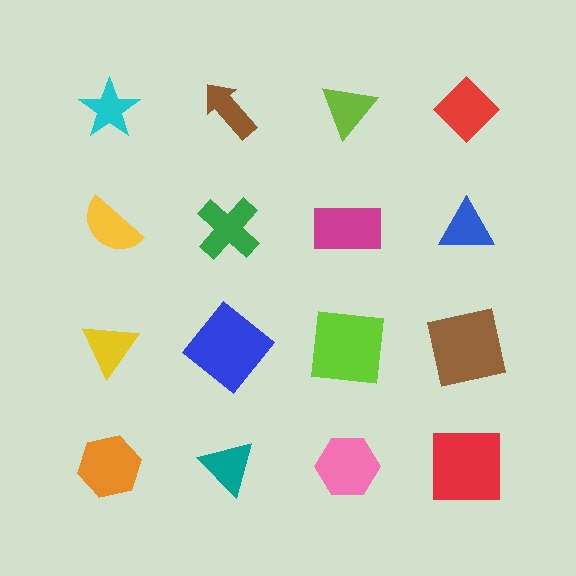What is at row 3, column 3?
A lime square.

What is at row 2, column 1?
A yellow semicircle.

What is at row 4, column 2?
A teal triangle.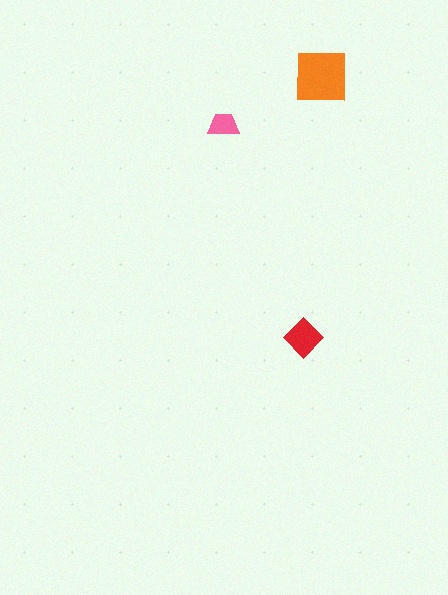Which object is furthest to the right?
The orange square is rightmost.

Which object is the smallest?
The pink trapezoid.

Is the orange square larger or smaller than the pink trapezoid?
Larger.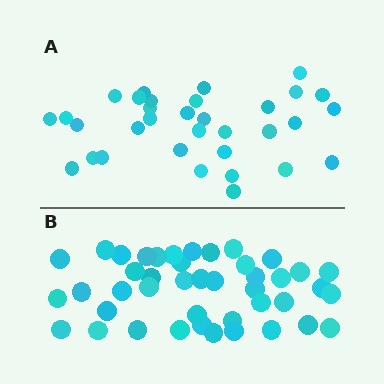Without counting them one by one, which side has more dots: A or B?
Region B (the bottom region) has more dots.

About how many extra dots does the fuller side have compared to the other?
Region B has roughly 10 or so more dots than region A.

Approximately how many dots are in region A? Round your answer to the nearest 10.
About 30 dots. (The exact count is 33, which rounds to 30.)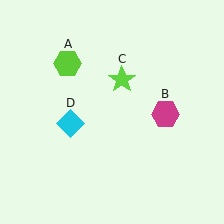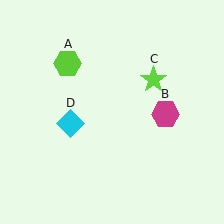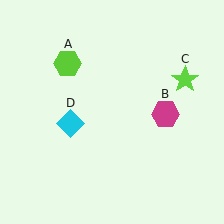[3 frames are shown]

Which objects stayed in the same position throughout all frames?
Lime hexagon (object A) and magenta hexagon (object B) and cyan diamond (object D) remained stationary.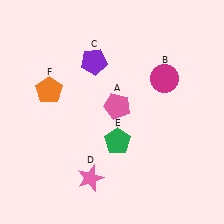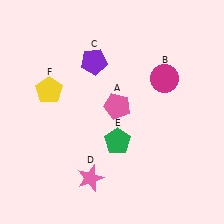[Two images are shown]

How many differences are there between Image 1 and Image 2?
There is 1 difference between the two images.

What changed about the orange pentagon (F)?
In Image 1, F is orange. In Image 2, it changed to yellow.